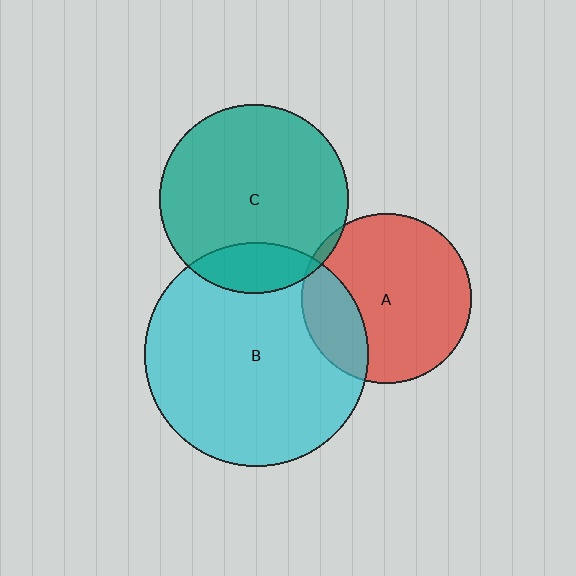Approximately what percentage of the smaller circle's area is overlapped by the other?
Approximately 15%.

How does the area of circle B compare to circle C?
Approximately 1.4 times.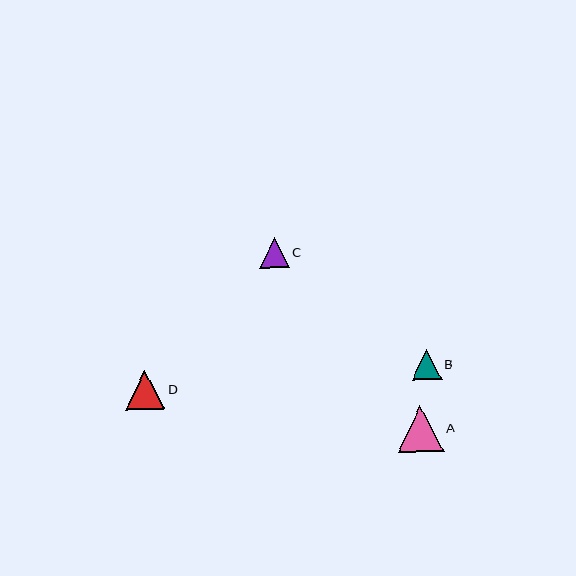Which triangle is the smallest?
Triangle C is the smallest with a size of approximately 29 pixels.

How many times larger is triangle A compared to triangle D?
Triangle A is approximately 1.2 times the size of triangle D.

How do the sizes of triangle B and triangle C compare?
Triangle B and triangle C are approximately the same size.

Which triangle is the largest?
Triangle A is the largest with a size of approximately 46 pixels.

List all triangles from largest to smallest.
From largest to smallest: A, D, B, C.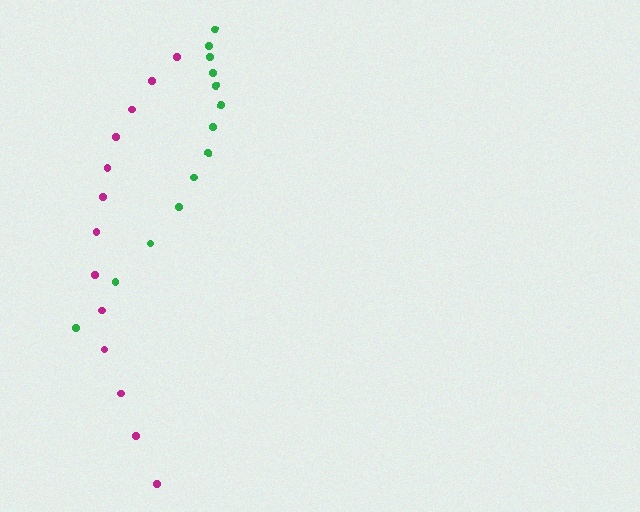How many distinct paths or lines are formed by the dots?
There are 2 distinct paths.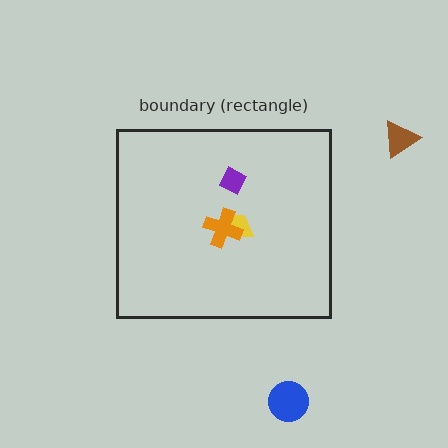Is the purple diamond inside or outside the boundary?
Inside.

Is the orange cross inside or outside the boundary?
Inside.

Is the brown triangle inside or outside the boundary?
Outside.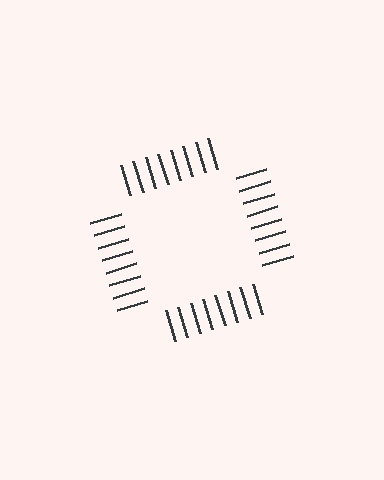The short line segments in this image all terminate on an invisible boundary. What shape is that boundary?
An illusory square — the line segments terminate on its edges but no continuous stroke is drawn.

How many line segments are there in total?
32 — 8 along each of the 4 edges.